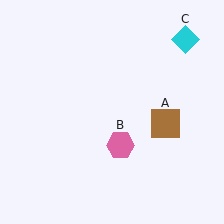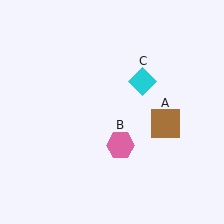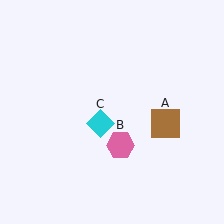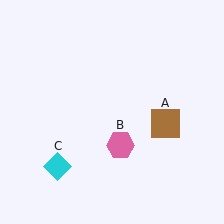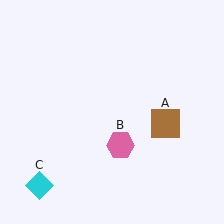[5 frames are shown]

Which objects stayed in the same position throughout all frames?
Brown square (object A) and pink hexagon (object B) remained stationary.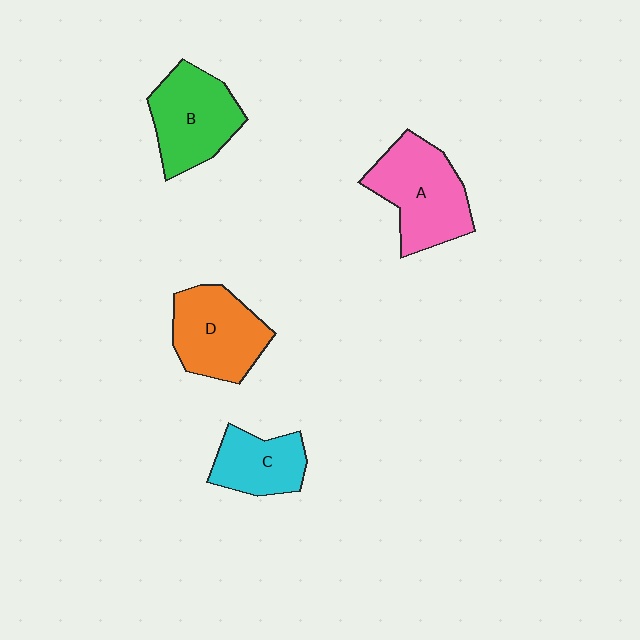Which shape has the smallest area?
Shape C (cyan).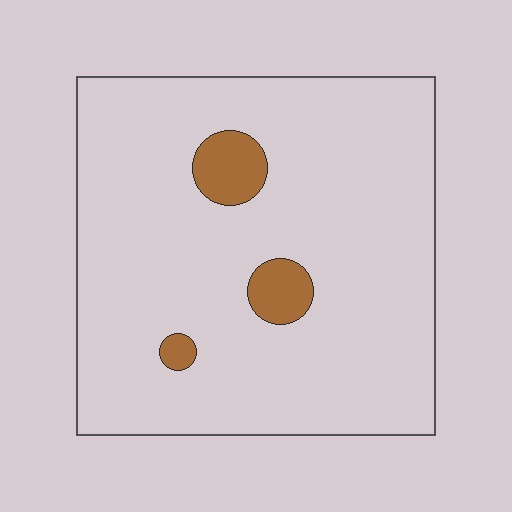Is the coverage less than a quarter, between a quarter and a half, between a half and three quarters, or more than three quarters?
Less than a quarter.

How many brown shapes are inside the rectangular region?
3.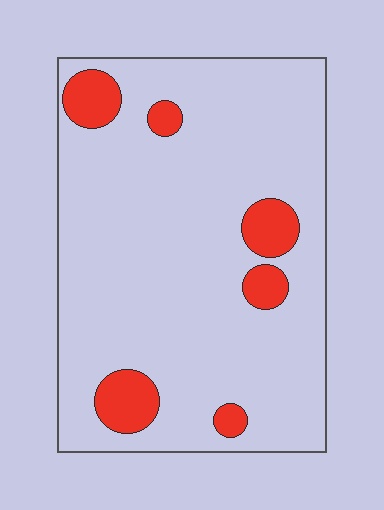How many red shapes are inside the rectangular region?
6.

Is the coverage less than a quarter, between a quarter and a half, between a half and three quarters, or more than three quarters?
Less than a quarter.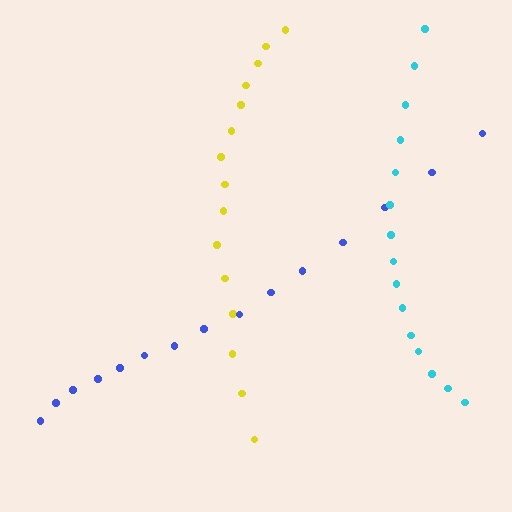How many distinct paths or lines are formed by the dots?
There are 3 distinct paths.